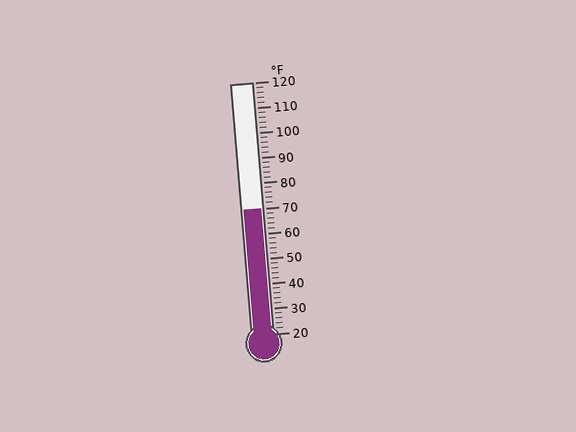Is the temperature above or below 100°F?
The temperature is below 100°F.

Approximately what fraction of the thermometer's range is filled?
The thermometer is filled to approximately 50% of its range.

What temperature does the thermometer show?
The thermometer shows approximately 70°F.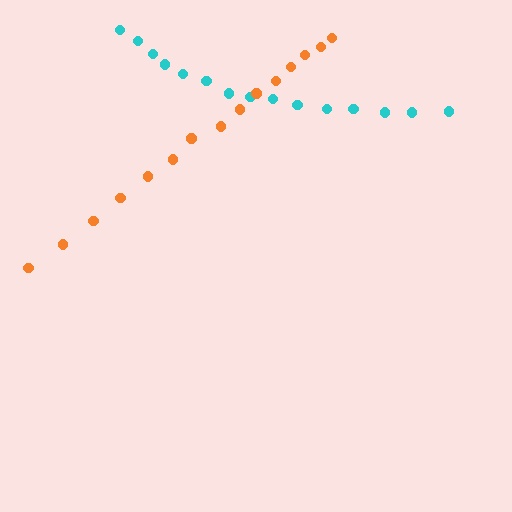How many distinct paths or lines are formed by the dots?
There are 2 distinct paths.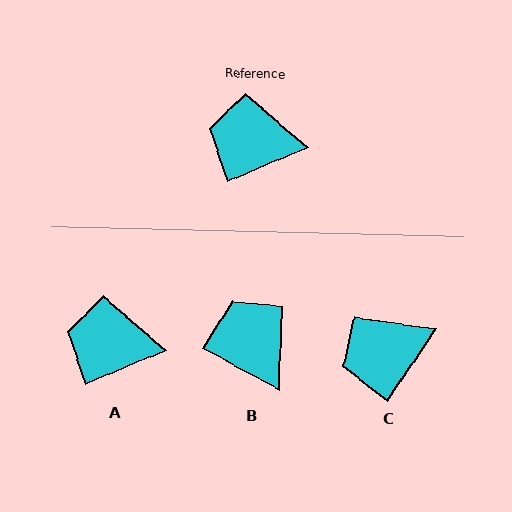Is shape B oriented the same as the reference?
No, it is off by about 51 degrees.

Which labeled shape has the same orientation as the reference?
A.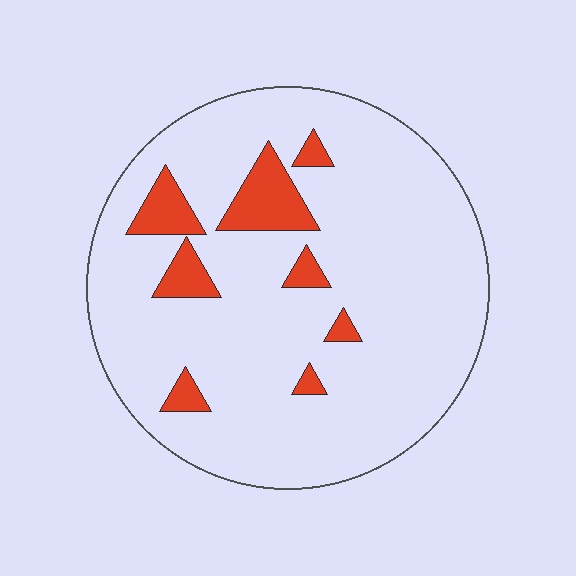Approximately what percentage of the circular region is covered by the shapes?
Approximately 10%.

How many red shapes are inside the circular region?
8.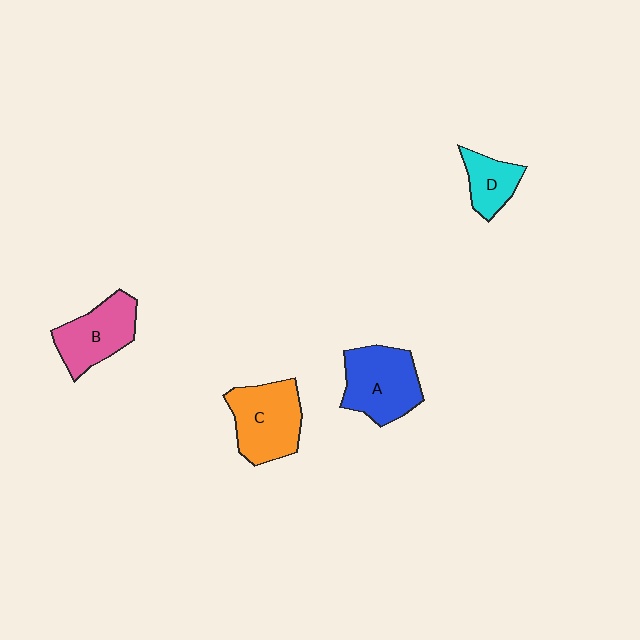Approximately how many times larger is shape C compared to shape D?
Approximately 1.8 times.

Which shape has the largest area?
Shape A (blue).